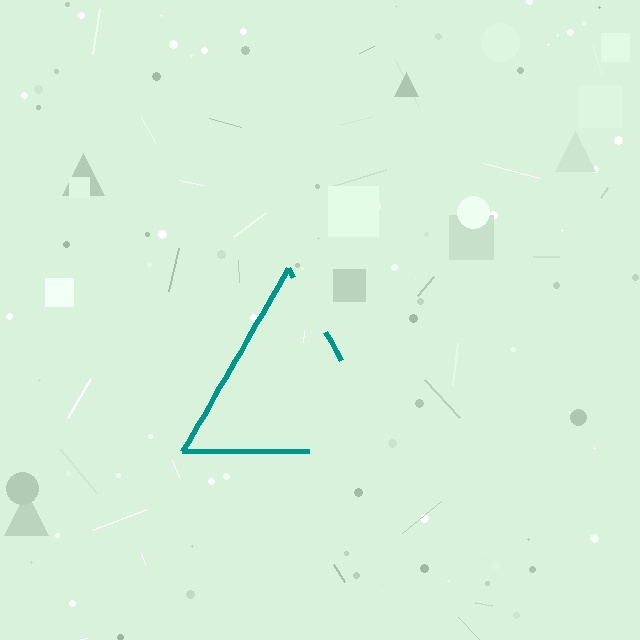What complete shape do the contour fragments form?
The contour fragments form a triangle.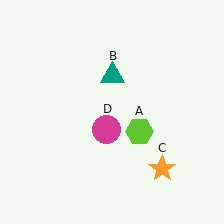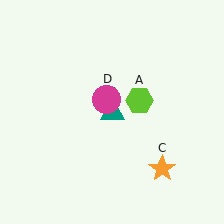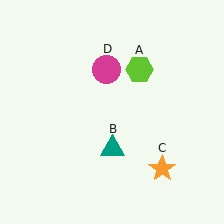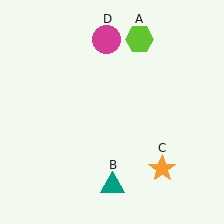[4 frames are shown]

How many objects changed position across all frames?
3 objects changed position: lime hexagon (object A), teal triangle (object B), magenta circle (object D).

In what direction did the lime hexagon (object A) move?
The lime hexagon (object A) moved up.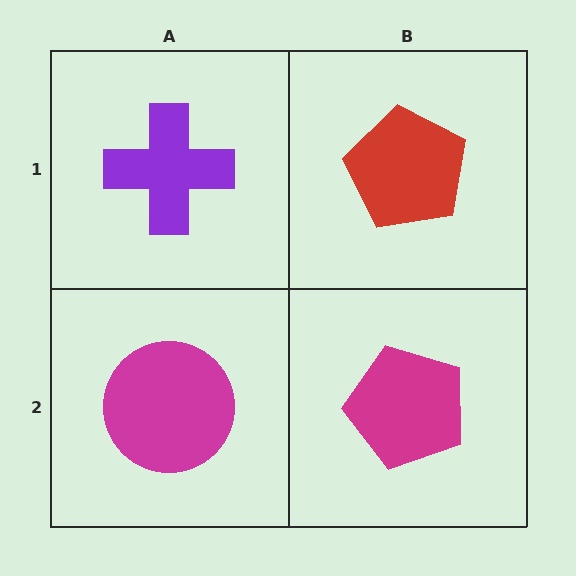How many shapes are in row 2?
2 shapes.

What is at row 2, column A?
A magenta circle.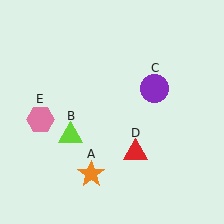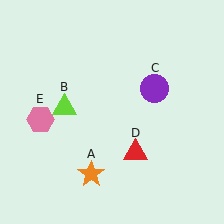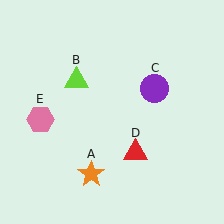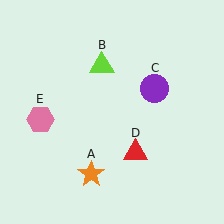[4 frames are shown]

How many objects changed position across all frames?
1 object changed position: lime triangle (object B).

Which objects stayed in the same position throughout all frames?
Orange star (object A) and purple circle (object C) and red triangle (object D) and pink hexagon (object E) remained stationary.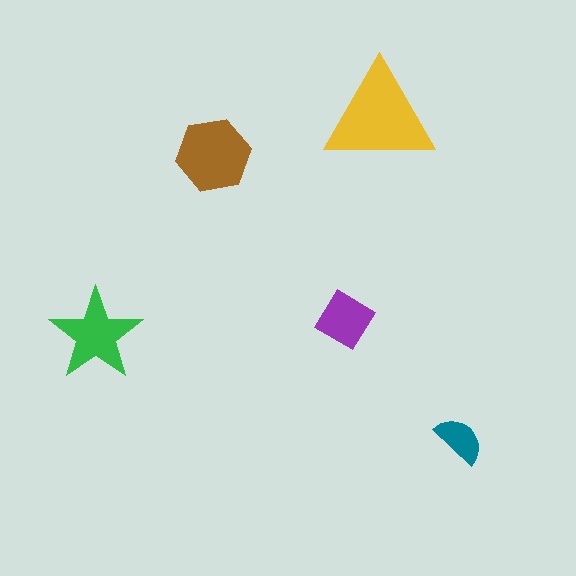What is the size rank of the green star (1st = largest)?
3rd.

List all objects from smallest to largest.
The teal semicircle, the purple diamond, the green star, the brown hexagon, the yellow triangle.